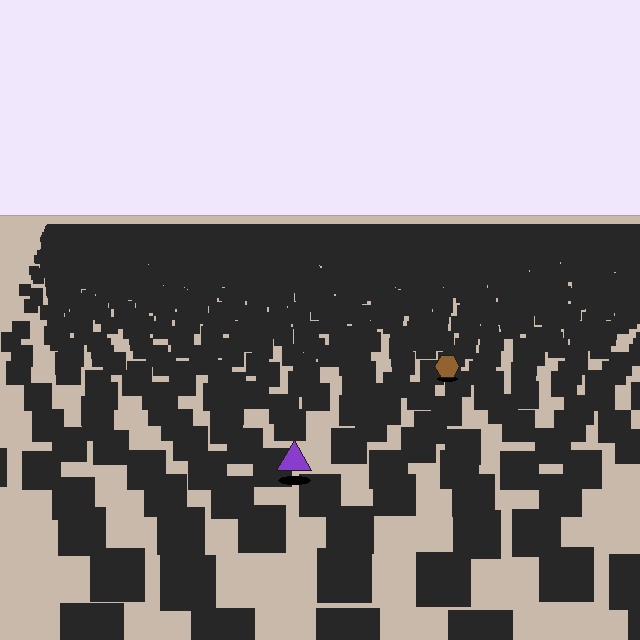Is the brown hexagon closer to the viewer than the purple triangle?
No. The purple triangle is closer — you can tell from the texture gradient: the ground texture is coarser near it.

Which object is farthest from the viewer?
The brown hexagon is farthest from the viewer. It appears smaller and the ground texture around it is denser.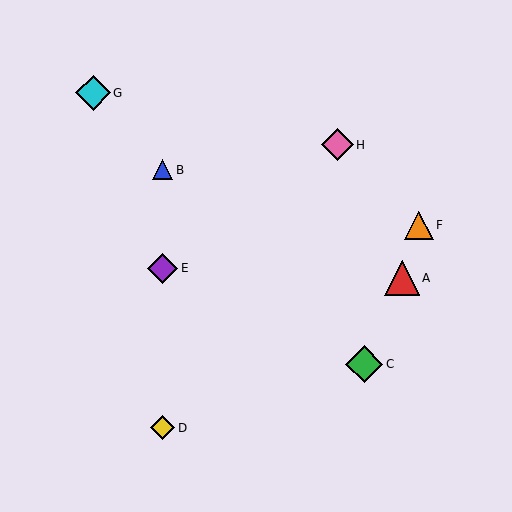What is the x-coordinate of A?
Object A is at x≈402.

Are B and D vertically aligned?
Yes, both are at x≈163.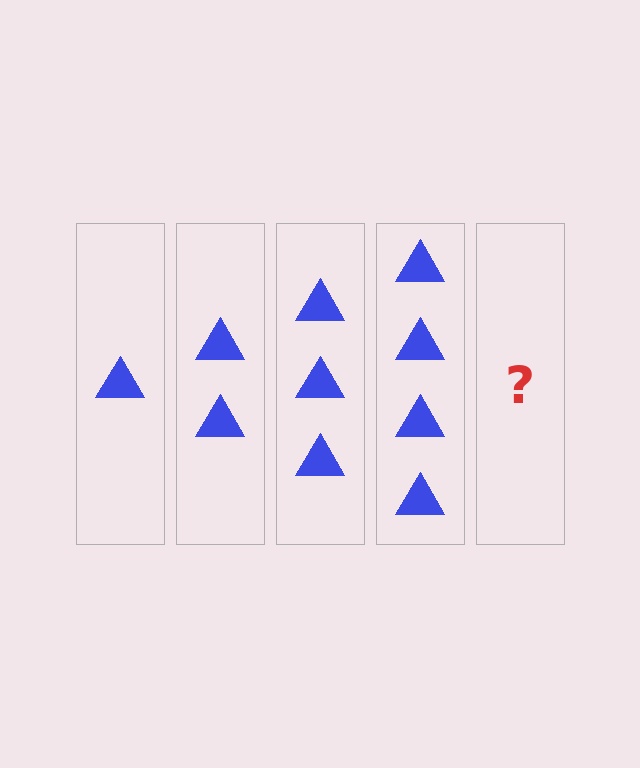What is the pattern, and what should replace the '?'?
The pattern is that each step adds one more triangle. The '?' should be 5 triangles.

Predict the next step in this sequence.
The next step is 5 triangles.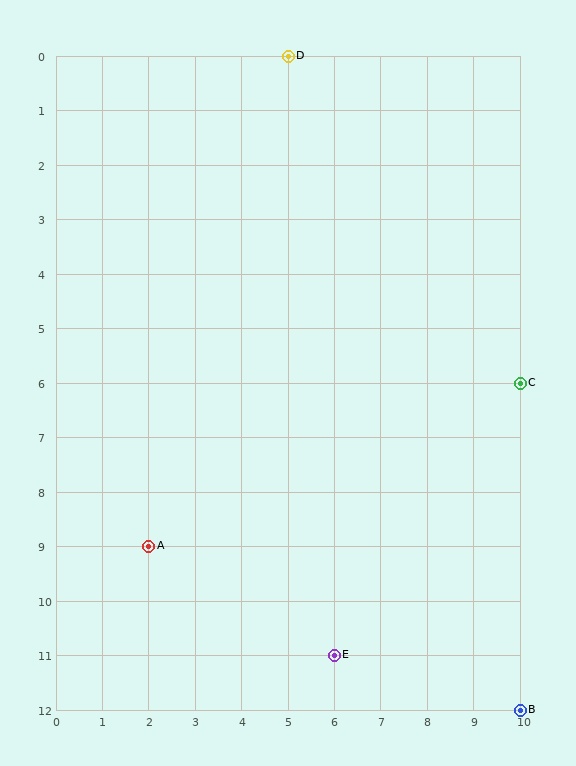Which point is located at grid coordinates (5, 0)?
Point D is at (5, 0).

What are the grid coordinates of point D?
Point D is at grid coordinates (5, 0).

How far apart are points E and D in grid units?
Points E and D are 1 column and 11 rows apart (about 11.0 grid units diagonally).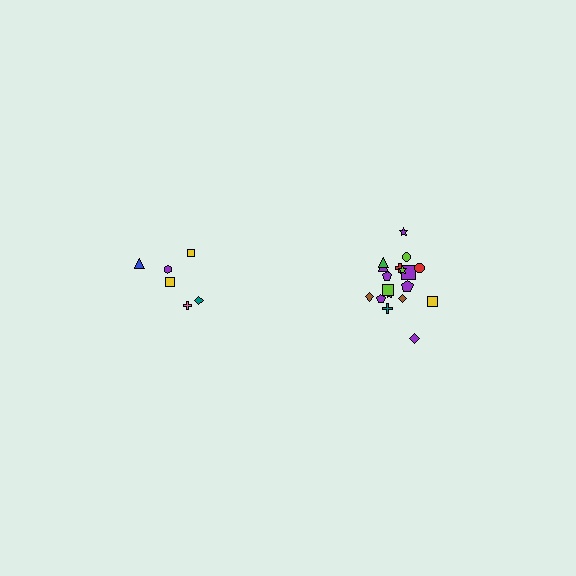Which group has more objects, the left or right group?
The right group.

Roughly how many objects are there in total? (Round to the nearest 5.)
Roughly 25 objects in total.